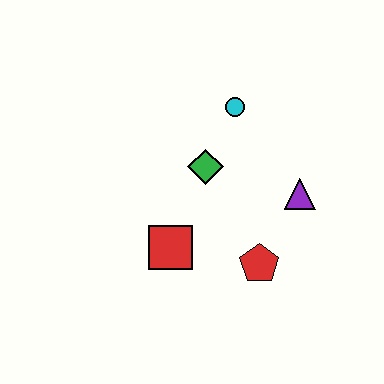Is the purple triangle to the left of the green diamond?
No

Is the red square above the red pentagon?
Yes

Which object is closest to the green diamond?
The cyan circle is closest to the green diamond.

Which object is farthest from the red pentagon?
The cyan circle is farthest from the red pentagon.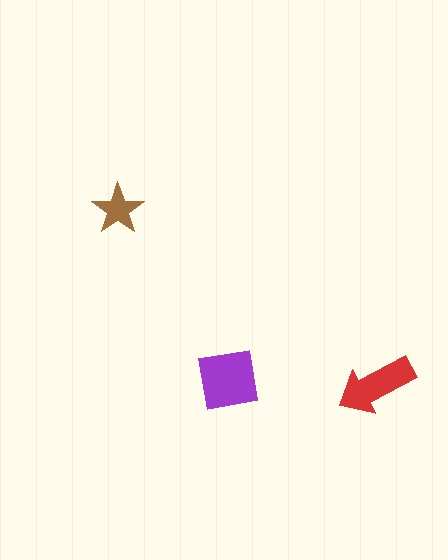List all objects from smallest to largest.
The brown star, the red arrow, the purple square.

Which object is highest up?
The brown star is topmost.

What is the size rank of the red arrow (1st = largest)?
2nd.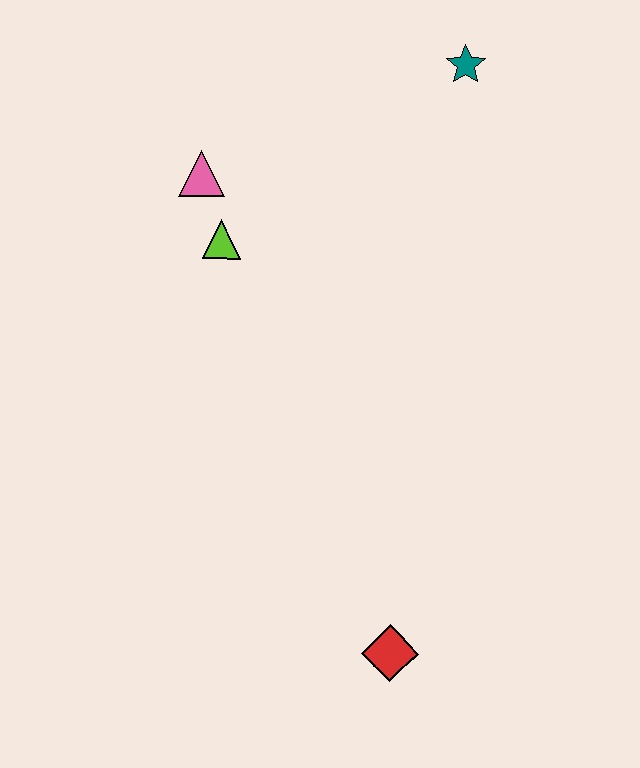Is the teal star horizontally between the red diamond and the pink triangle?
No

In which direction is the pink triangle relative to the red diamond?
The pink triangle is above the red diamond.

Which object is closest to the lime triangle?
The pink triangle is closest to the lime triangle.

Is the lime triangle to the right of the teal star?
No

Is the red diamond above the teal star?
No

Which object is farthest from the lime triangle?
The red diamond is farthest from the lime triangle.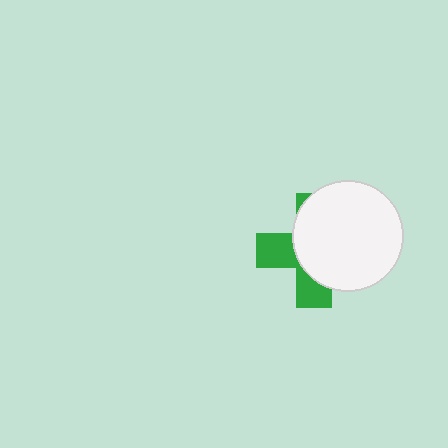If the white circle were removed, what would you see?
You would see the complete green cross.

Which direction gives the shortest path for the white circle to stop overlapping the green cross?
Moving right gives the shortest separation.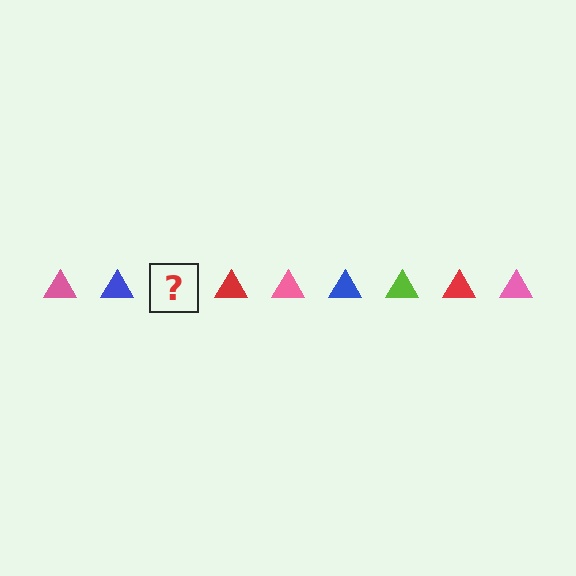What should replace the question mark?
The question mark should be replaced with a lime triangle.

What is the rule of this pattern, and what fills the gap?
The rule is that the pattern cycles through pink, blue, lime, red triangles. The gap should be filled with a lime triangle.